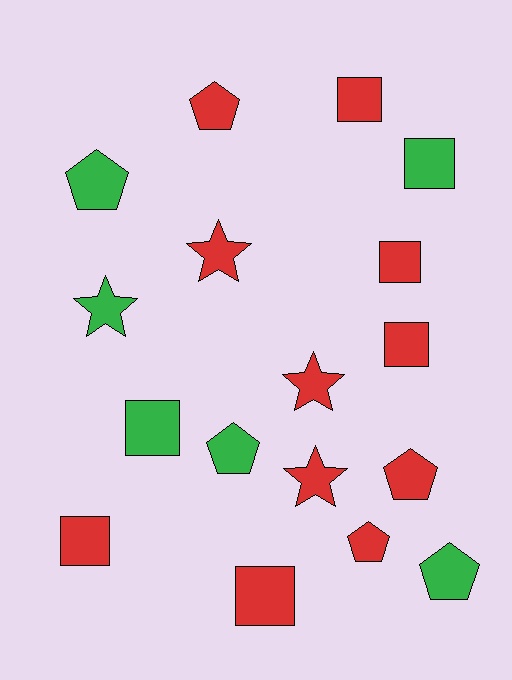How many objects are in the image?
There are 17 objects.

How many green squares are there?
There are 2 green squares.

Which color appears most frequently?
Red, with 11 objects.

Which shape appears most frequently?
Square, with 7 objects.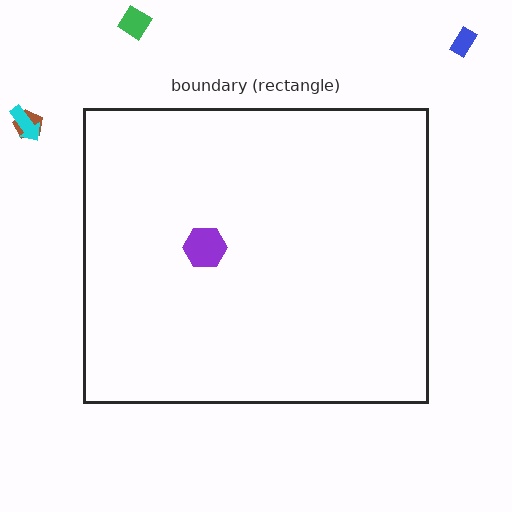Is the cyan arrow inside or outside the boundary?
Outside.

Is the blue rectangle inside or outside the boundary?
Outside.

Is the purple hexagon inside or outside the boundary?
Inside.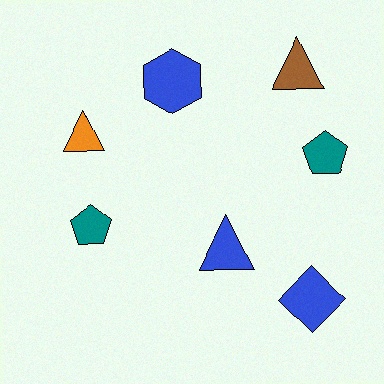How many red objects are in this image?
There are no red objects.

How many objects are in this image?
There are 7 objects.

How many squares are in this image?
There are no squares.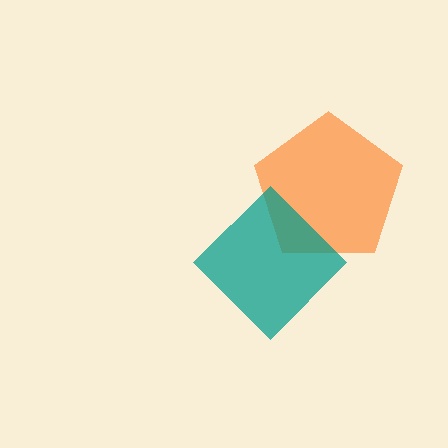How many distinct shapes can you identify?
There are 2 distinct shapes: an orange pentagon, a teal diamond.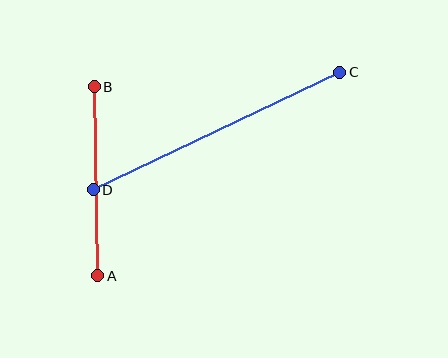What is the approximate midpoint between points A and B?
The midpoint is at approximately (96, 181) pixels.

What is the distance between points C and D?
The distance is approximately 273 pixels.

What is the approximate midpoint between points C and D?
The midpoint is at approximately (217, 131) pixels.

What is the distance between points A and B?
The distance is approximately 189 pixels.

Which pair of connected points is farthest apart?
Points C and D are farthest apart.